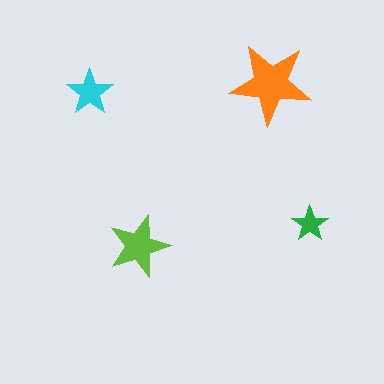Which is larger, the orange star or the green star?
The orange one.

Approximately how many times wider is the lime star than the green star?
About 1.5 times wider.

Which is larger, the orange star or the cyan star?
The orange one.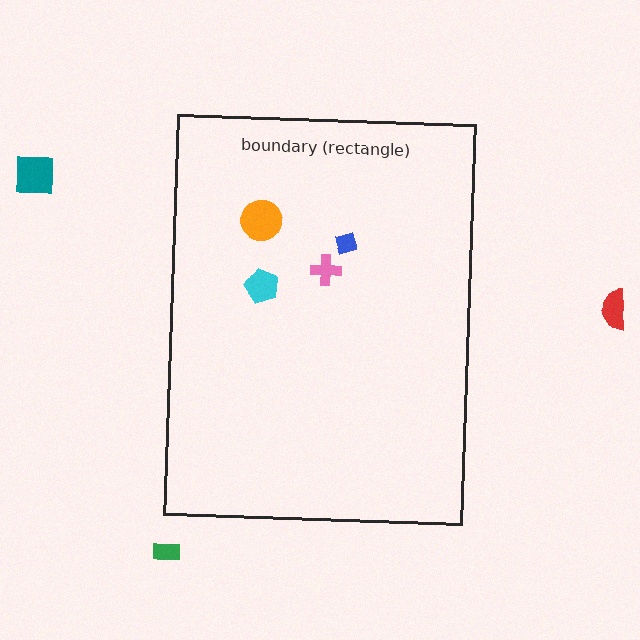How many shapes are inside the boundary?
4 inside, 3 outside.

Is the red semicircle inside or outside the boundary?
Outside.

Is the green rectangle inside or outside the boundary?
Outside.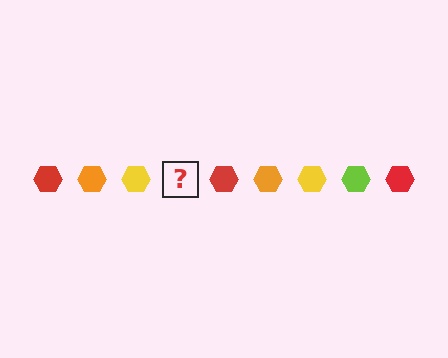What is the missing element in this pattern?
The missing element is a lime hexagon.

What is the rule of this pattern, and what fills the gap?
The rule is that the pattern cycles through red, orange, yellow, lime hexagons. The gap should be filled with a lime hexagon.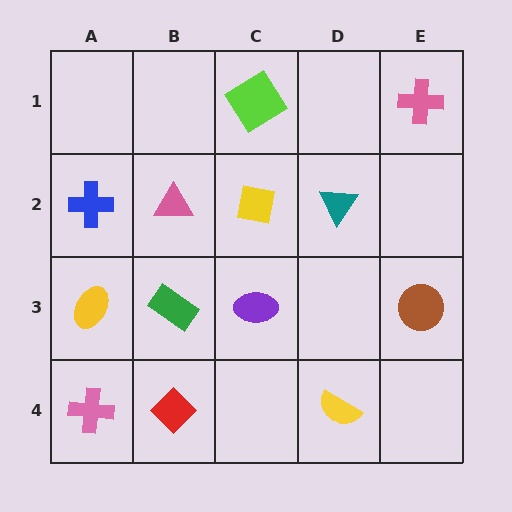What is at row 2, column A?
A blue cross.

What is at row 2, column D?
A teal triangle.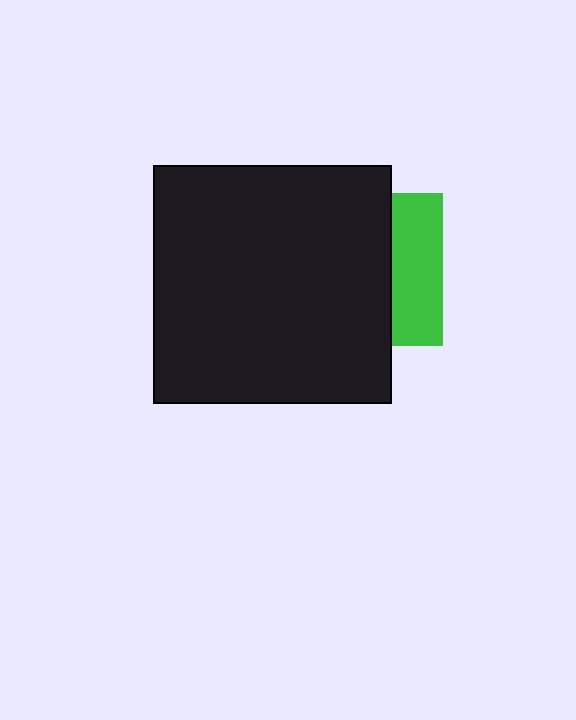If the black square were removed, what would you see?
You would see the complete green square.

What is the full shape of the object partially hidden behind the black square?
The partially hidden object is a green square.